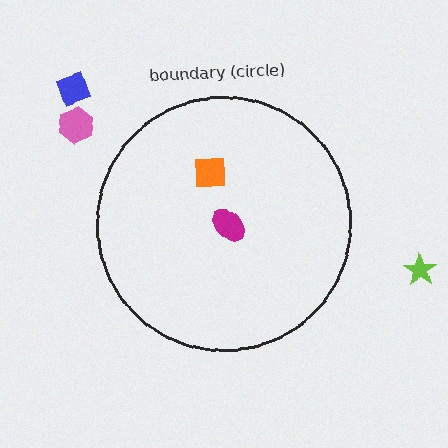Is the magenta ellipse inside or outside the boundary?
Inside.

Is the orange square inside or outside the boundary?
Inside.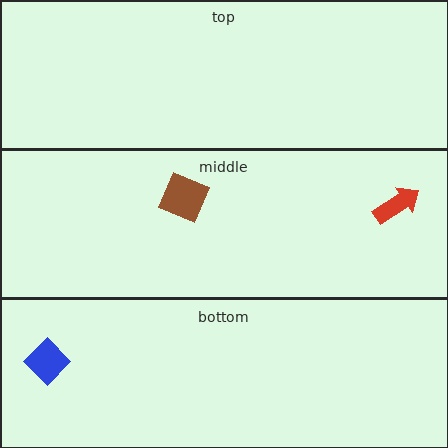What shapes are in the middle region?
The red arrow, the brown square.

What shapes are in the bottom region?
The blue diamond.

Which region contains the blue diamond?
The bottom region.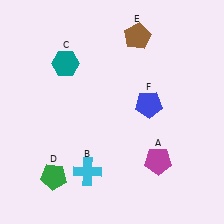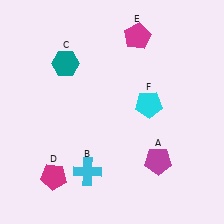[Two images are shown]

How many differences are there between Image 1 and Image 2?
There are 3 differences between the two images.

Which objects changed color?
D changed from green to magenta. E changed from brown to magenta. F changed from blue to cyan.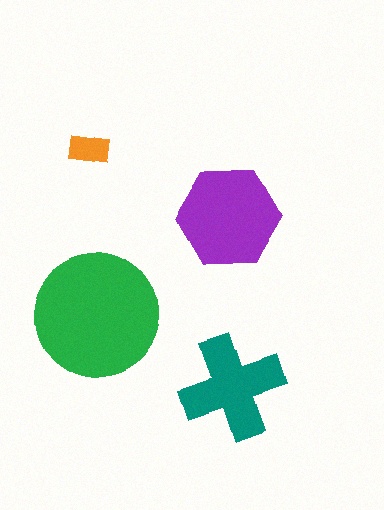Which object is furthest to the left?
The orange rectangle is leftmost.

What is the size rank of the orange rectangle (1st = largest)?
4th.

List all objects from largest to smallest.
The green circle, the purple hexagon, the teal cross, the orange rectangle.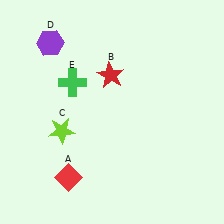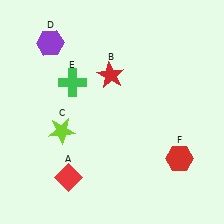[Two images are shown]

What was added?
A red hexagon (F) was added in Image 2.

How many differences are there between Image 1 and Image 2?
There is 1 difference between the two images.